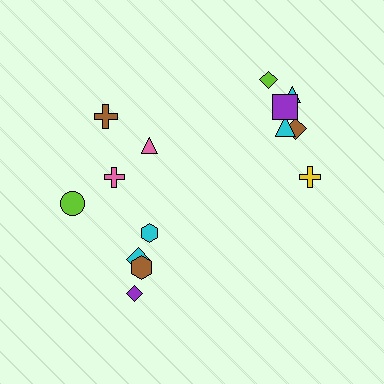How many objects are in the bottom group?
There are 4 objects.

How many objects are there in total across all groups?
There are 14 objects.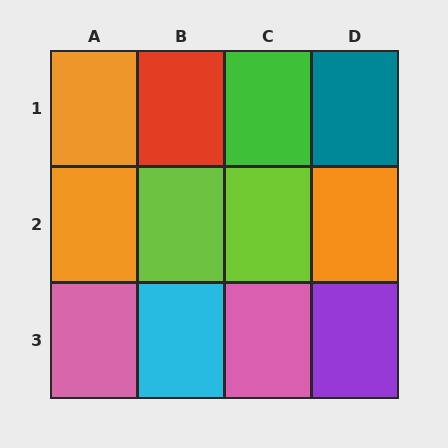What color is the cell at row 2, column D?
Orange.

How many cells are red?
1 cell is red.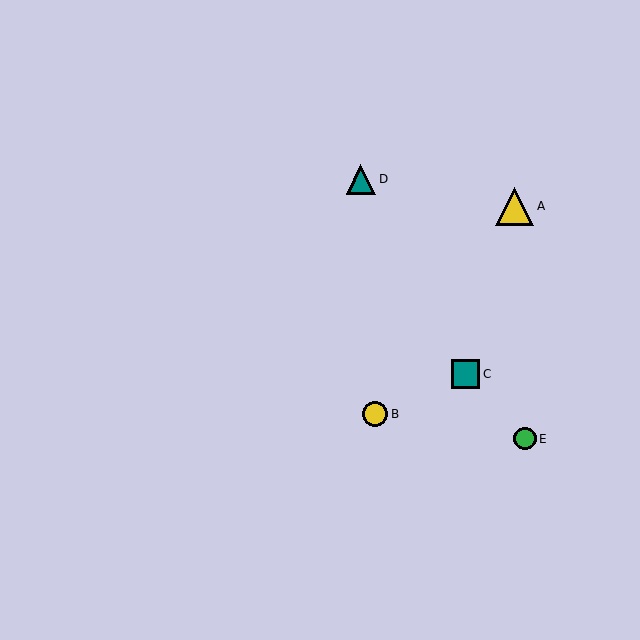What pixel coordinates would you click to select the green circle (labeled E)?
Click at (525, 439) to select the green circle E.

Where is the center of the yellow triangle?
The center of the yellow triangle is at (515, 206).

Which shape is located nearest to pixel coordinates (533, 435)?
The green circle (labeled E) at (525, 439) is nearest to that location.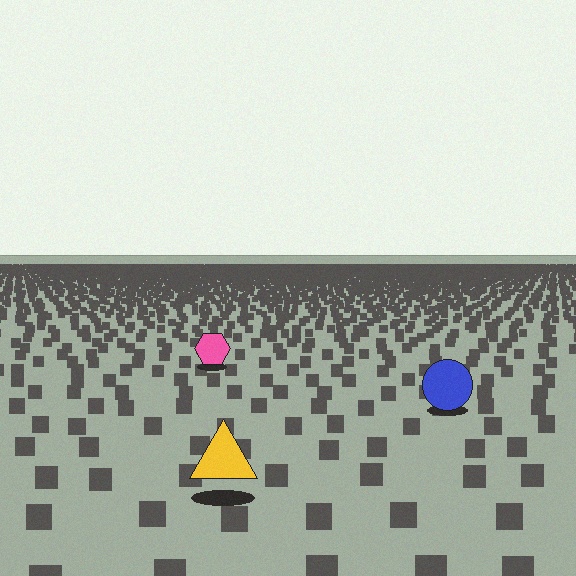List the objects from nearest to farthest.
From nearest to farthest: the yellow triangle, the blue circle, the pink hexagon.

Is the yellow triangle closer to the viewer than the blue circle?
Yes. The yellow triangle is closer — you can tell from the texture gradient: the ground texture is coarser near it.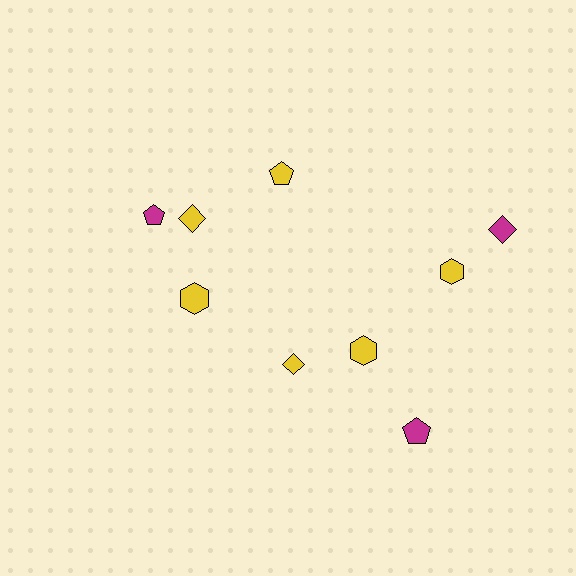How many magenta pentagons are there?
There are 2 magenta pentagons.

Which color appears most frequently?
Yellow, with 6 objects.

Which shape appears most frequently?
Pentagon, with 3 objects.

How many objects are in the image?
There are 9 objects.